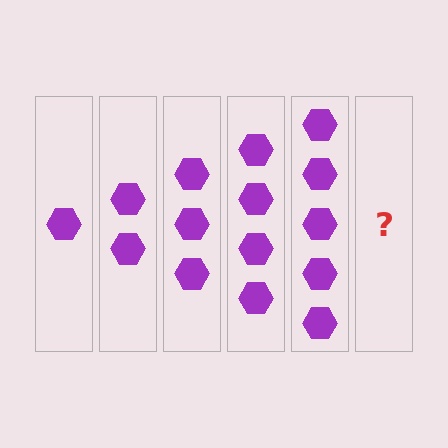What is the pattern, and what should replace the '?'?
The pattern is that each step adds one more hexagon. The '?' should be 6 hexagons.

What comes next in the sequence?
The next element should be 6 hexagons.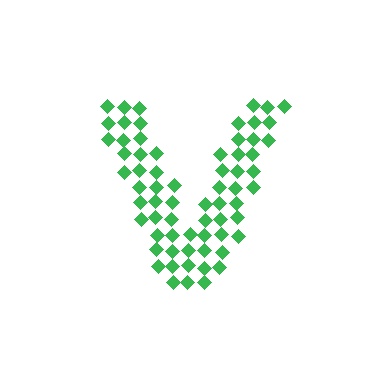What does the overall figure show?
The overall figure shows the letter V.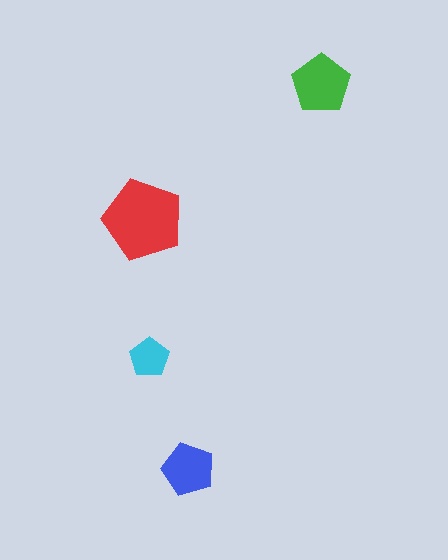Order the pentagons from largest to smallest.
the red one, the green one, the blue one, the cyan one.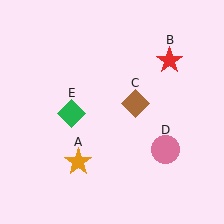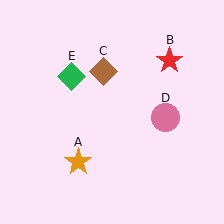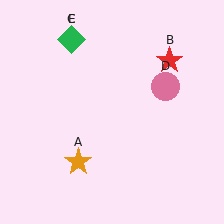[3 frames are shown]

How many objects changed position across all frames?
3 objects changed position: brown diamond (object C), pink circle (object D), green diamond (object E).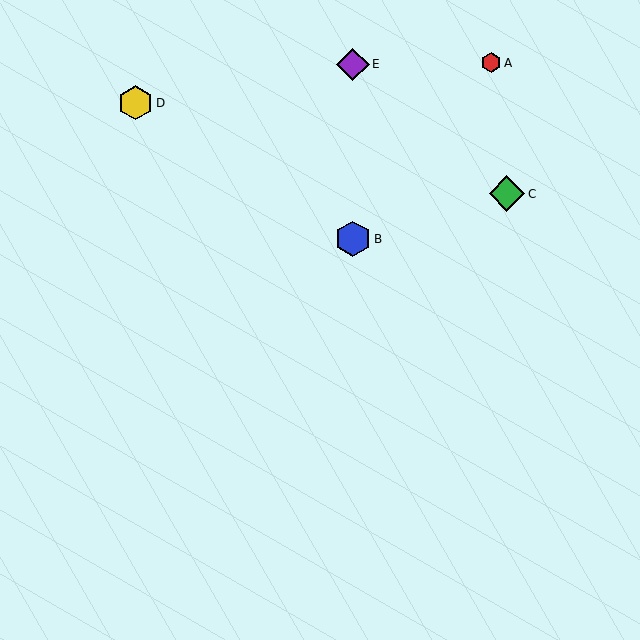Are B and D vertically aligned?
No, B is at x≈353 and D is at x≈136.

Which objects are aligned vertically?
Objects B, E are aligned vertically.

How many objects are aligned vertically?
2 objects (B, E) are aligned vertically.